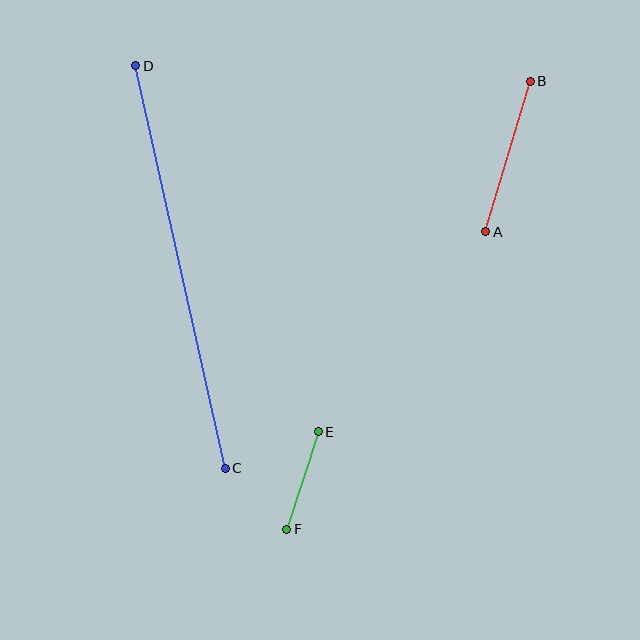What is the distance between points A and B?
The distance is approximately 157 pixels.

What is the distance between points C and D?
The distance is approximately 412 pixels.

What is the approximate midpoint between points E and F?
The midpoint is at approximately (302, 481) pixels.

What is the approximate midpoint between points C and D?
The midpoint is at approximately (181, 267) pixels.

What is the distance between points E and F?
The distance is approximately 102 pixels.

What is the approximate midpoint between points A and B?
The midpoint is at approximately (508, 156) pixels.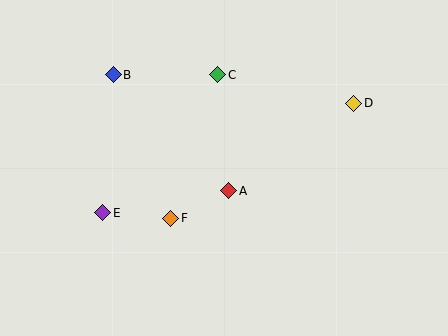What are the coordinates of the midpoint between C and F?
The midpoint between C and F is at (194, 147).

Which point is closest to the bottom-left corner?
Point E is closest to the bottom-left corner.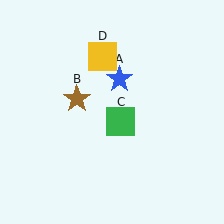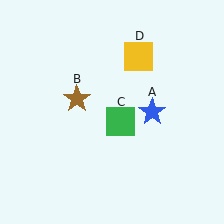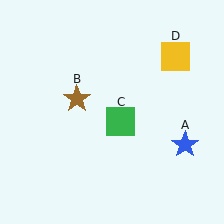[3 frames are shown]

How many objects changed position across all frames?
2 objects changed position: blue star (object A), yellow square (object D).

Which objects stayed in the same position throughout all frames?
Brown star (object B) and green square (object C) remained stationary.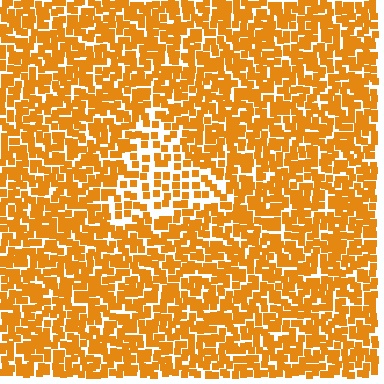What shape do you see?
I see a triangle.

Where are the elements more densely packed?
The elements are more densely packed outside the triangle boundary.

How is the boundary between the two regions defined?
The boundary is defined by a change in element density (approximately 1.9x ratio). All elements are the same color, size, and shape.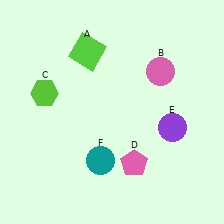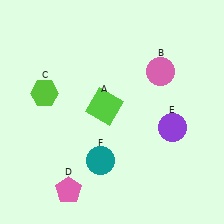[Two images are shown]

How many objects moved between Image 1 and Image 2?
2 objects moved between the two images.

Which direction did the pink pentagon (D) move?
The pink pentagon (D) moved left.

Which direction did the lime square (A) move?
The lime square (A) moved down.